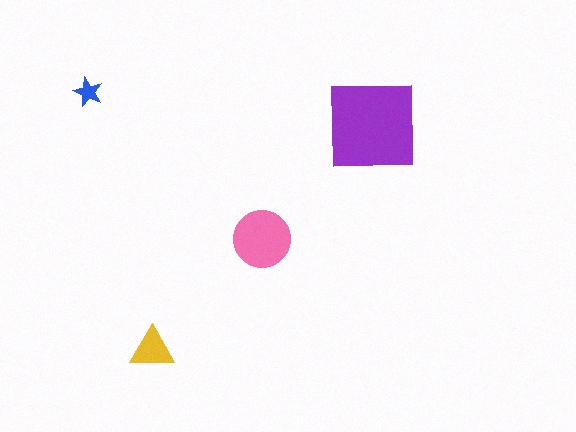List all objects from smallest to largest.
The blue star, the yellow triangle, the pink circle, the purple square.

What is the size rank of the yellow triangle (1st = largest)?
3rd.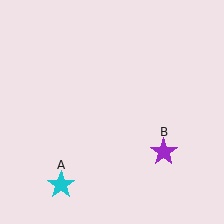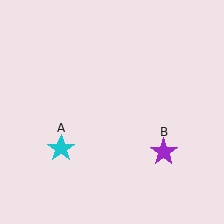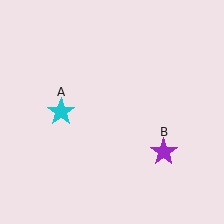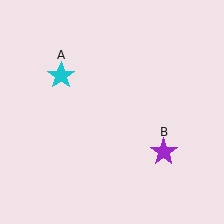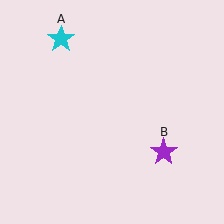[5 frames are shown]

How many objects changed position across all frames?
1 object changed position: cyan star (object A).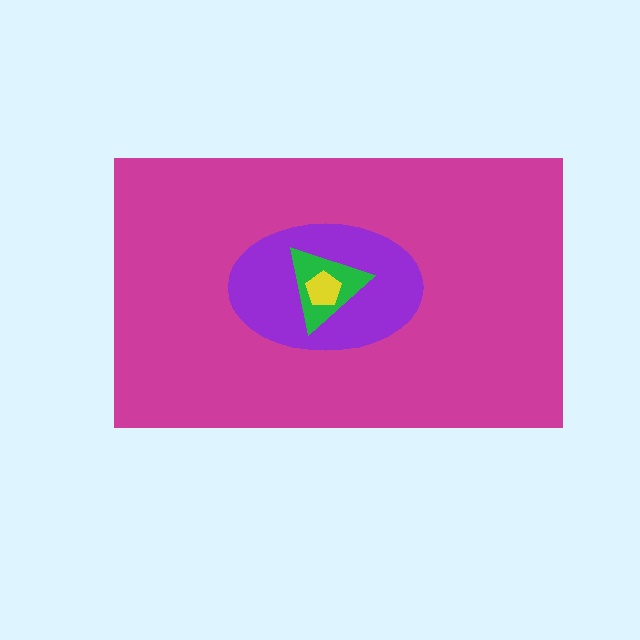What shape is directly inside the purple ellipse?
The green triangle.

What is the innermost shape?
The yellow pentagon.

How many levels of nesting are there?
4.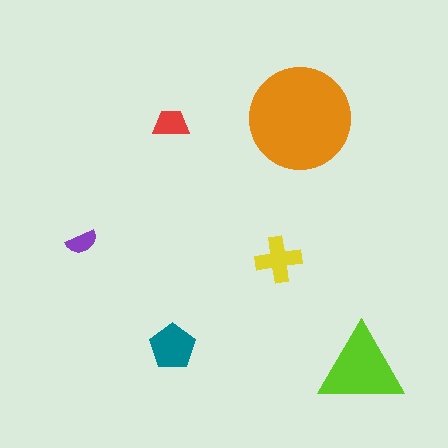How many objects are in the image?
There are 6 objects in the image.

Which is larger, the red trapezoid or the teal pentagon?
The teal pentagon.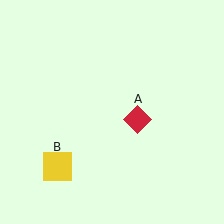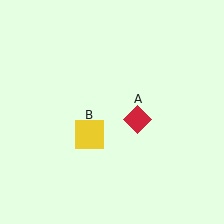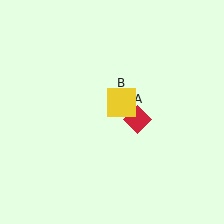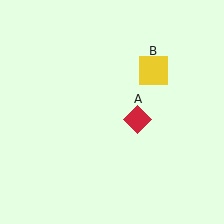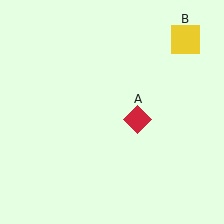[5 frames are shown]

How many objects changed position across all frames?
1 object changed position: yellow square (object B).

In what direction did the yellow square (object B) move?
The yellow square (object B) moved up and to the right.